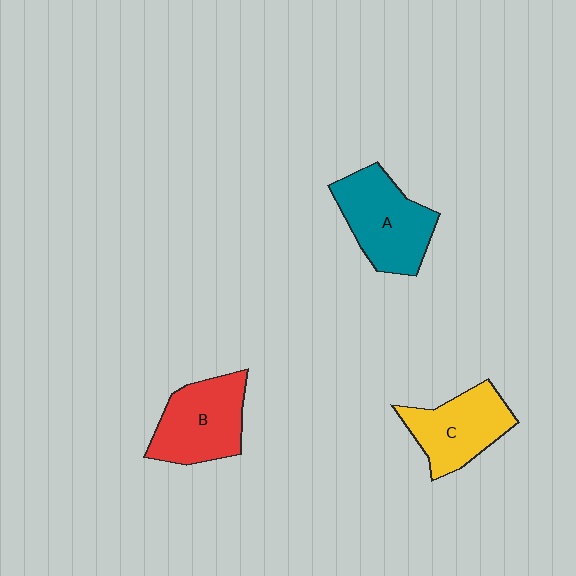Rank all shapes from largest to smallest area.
From largest to smallest: A (teal), B (red), C (yellow).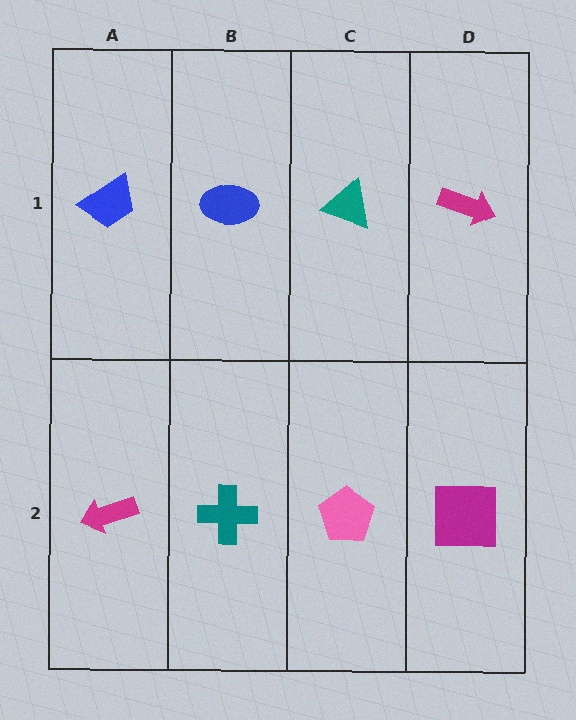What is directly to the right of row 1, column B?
A teal triangle.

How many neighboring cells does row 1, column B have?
3.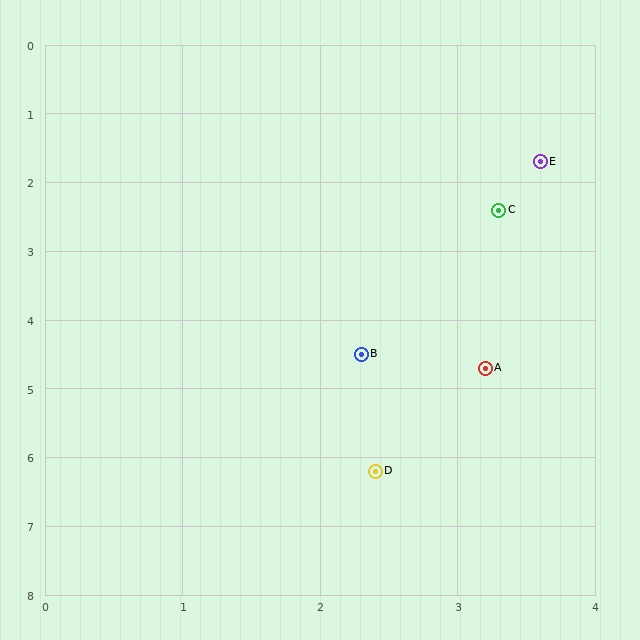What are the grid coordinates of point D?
Point D is at approximately (2.4, 6.2).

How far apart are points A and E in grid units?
Points A and E are about 3.0 grid units apart.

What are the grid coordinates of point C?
Point C is at approximately (3.3, 2.4).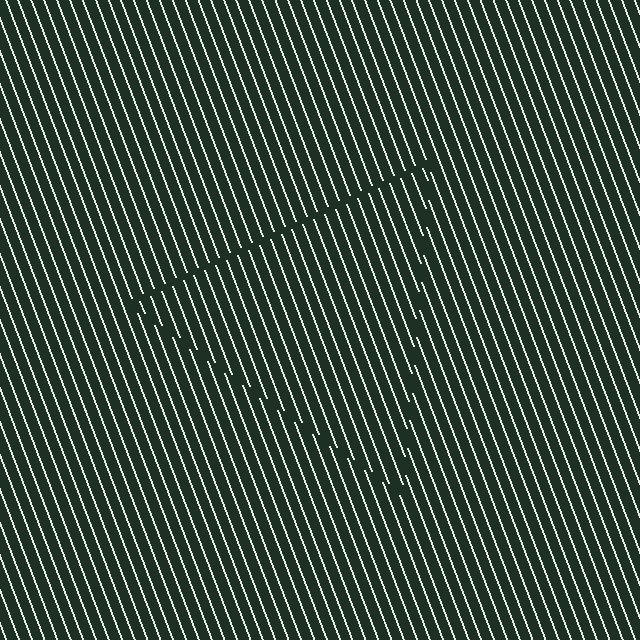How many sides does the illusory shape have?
3 sides — the line-ends trace a triangle.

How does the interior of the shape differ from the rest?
The interior of the shape contains the same grating, shifted by half a period — the contour is defined by the phase discontinuity where line-ends from the inner and outer gratings abut.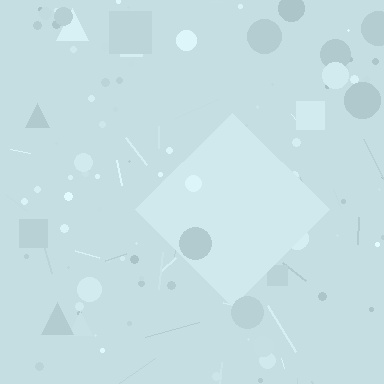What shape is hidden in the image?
A diamond is hidden in the image.